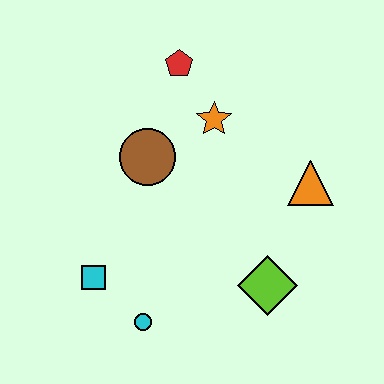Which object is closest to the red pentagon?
The orange star is closest to the red pentagon.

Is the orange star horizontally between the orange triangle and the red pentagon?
Yes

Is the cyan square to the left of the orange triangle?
Yes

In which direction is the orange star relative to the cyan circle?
The orange star is above the cyan circle.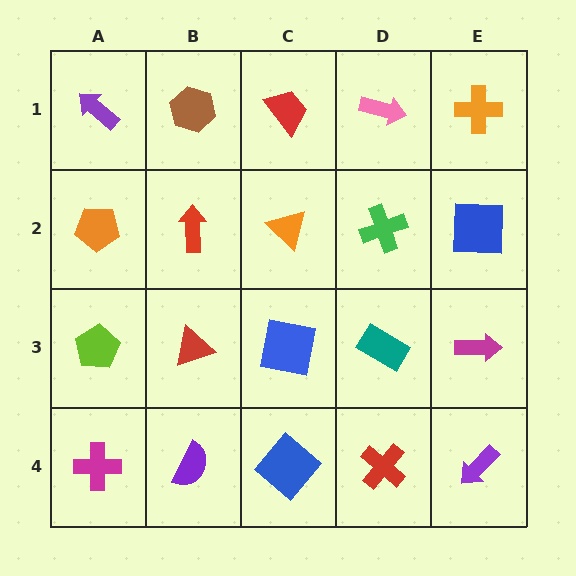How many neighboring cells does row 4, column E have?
2.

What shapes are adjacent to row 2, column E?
An orange cross (row 1, column E), a magenta arrow (row 3, column E), a green cross (row 2, column D).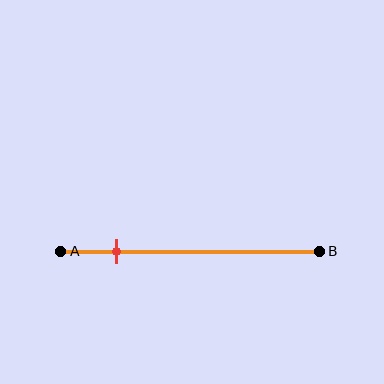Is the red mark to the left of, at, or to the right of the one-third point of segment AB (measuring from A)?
The red mark is to the left of the one-third point of segment AB.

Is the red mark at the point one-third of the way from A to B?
No, the mark is at about 20% from A, not at the 33% one-third point.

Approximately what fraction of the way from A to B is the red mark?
The red mark is approximately 20% of the way from A to B.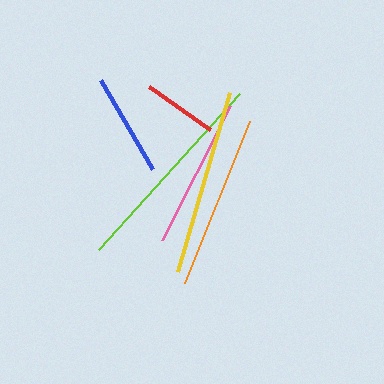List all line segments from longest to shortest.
From longest to shortest: lime, yellow, orange, pink, blue, red.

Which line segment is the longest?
The lime line is the longest at approximately 211 pixels.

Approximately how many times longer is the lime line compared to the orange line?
The lime line is approximately 1.2 times the length of the orange line.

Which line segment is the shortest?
The red line is the shortest at approximately 75 pixels.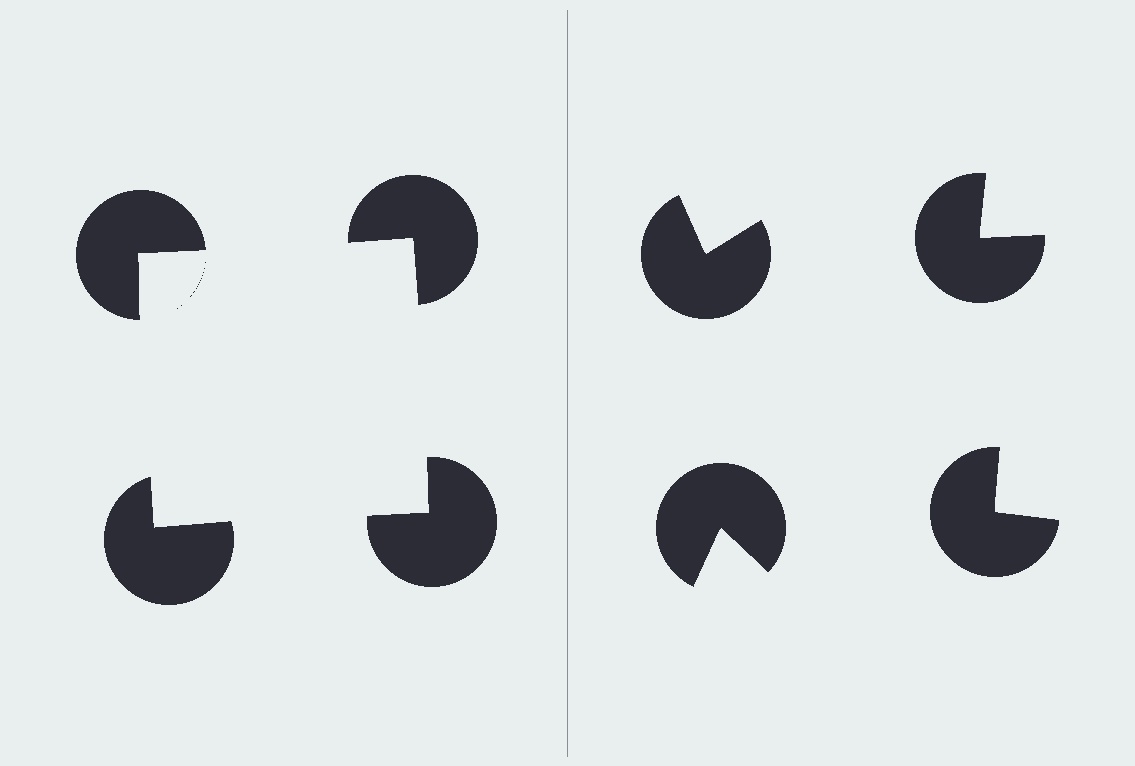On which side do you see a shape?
An illusory square appears on the left side. On the right side the wedge cuts are rotated, so no coherent shape forms.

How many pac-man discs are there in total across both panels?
8 — 4 on each side.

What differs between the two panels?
The pac-man discs are positioned identically on both sides; only the wedge orientations differ. On the left they align to a square; on the right they are misaligned.